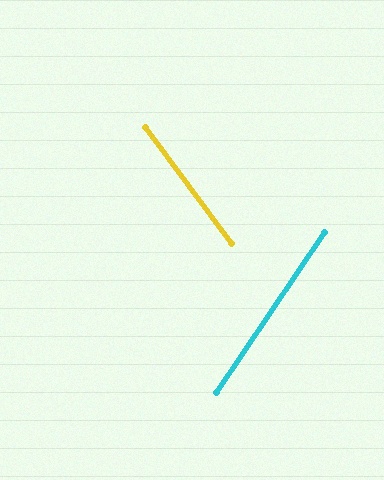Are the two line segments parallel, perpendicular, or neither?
Neither parallel nor perpendicular — they differ by about 70°.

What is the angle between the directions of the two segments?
Approximately 70 degrees.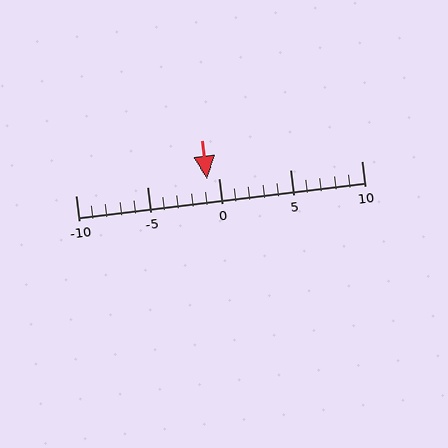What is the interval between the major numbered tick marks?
The major tick marks are spaced 5 units apart.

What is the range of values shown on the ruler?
The ruler shows values from -10 to 10.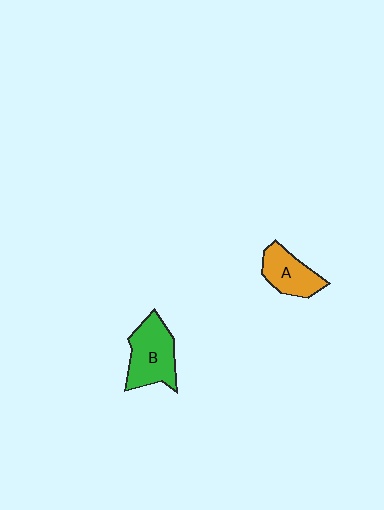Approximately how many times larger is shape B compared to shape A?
Approximately 1.4 times.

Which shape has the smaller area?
Shape A (orange).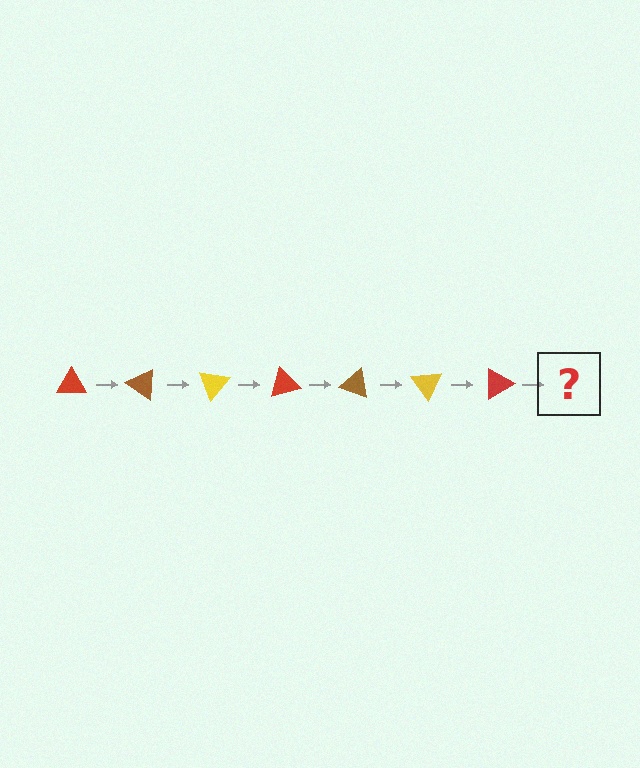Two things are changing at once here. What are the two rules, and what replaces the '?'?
The two rules are that it rotates 35 degrees each step and the color cycles through red, brown, and yellow. The '?' should be a brown triangle, rotated 245 degrees from the start.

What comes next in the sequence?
The next element should be a brown triangle, rotated 245 degrees from the start.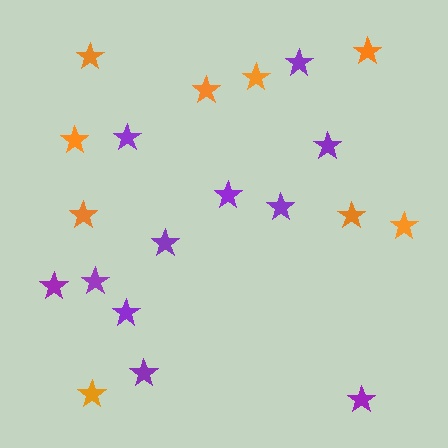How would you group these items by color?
There are 2 groups: one group of purple stars (11) and one group of orange stars (9).